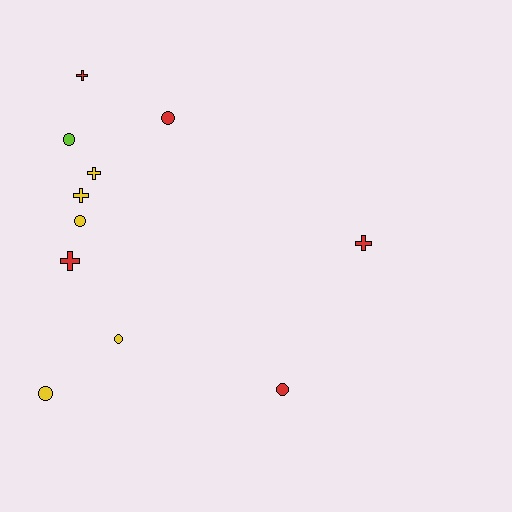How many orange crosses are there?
There are no orange crosses.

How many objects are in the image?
There are 11 objects.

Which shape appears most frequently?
Circle, with 6 objects.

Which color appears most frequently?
Red, with 5 objects.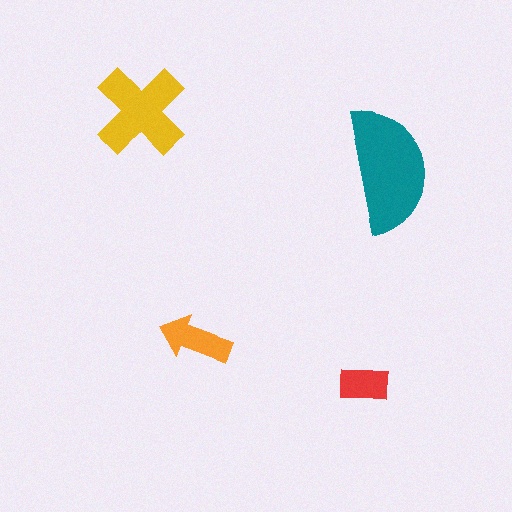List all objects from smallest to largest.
The red rectangle, the orange arrow, the yellow cross, the teal semicircle.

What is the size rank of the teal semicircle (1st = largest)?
1st.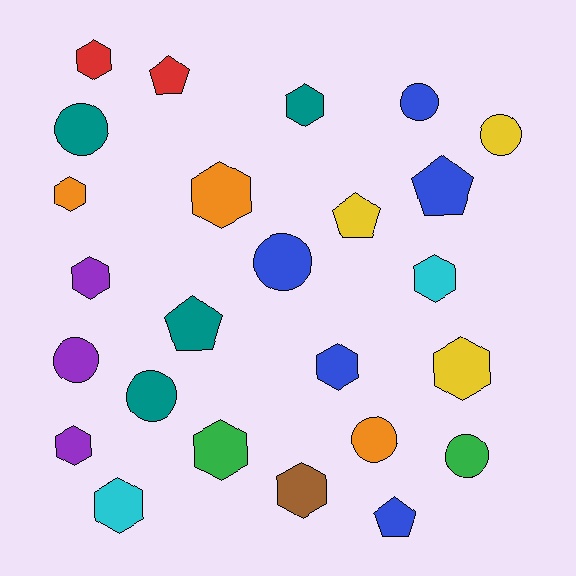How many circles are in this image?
There are 8 circles.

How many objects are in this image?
There are 25 objects.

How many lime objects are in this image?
There are no lime objects.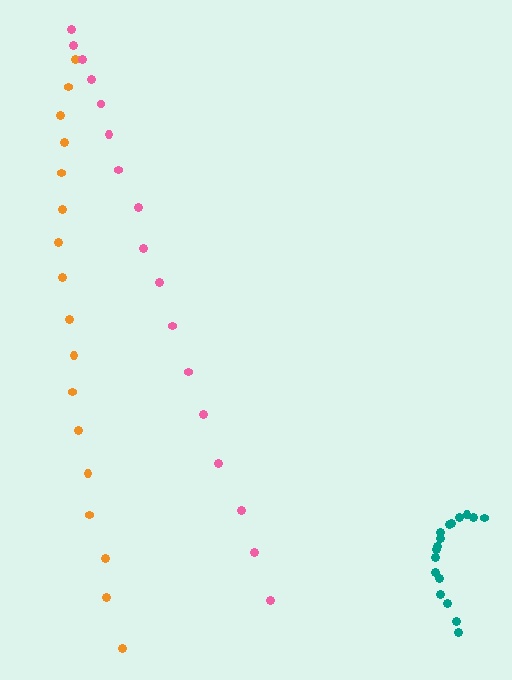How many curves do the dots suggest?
There are 3 distinct paths.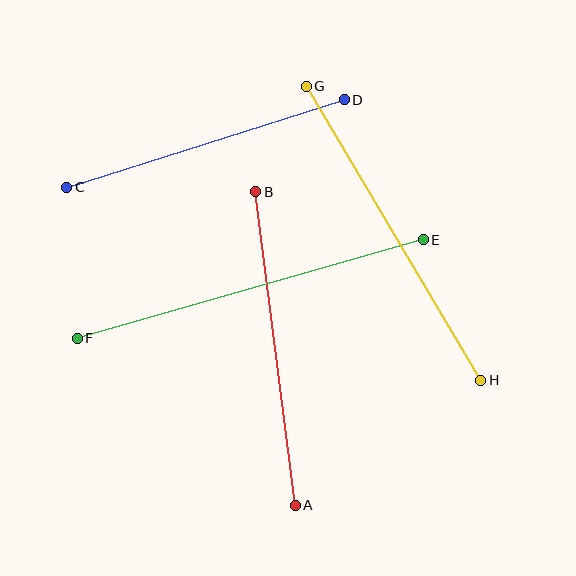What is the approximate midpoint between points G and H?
The midpoint is at approximately (393, 233) pixels.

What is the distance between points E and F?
The distance is approximately 360 pixels.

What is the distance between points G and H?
The distance is approximately 342 pixels.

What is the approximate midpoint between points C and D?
The midpoint is at approximately (205, 143) pixels.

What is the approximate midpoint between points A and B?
The midpoint is at approximately (276, 349) pixels.